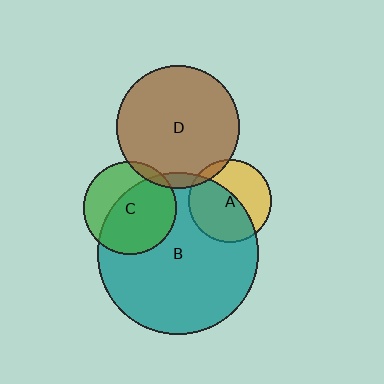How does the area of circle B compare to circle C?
Approximately 3.0 times.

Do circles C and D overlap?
Yes.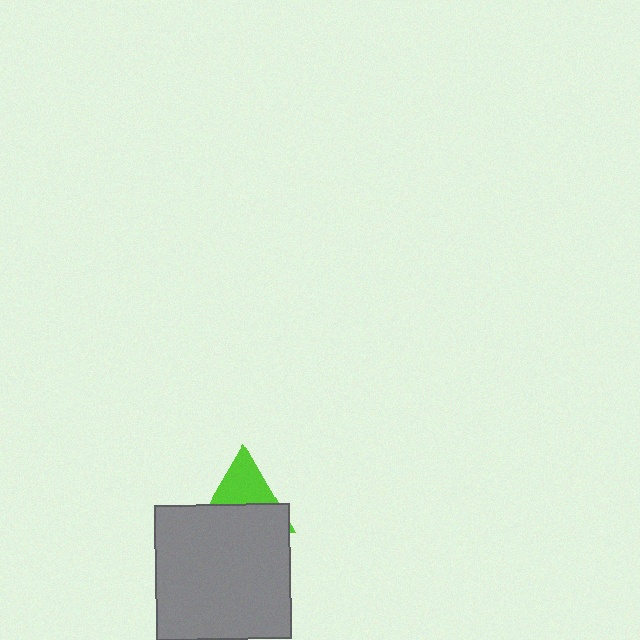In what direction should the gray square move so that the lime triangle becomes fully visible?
The gray square should move down. That is the shortest direction to clear the overlap and leave the lime triangle fully visible.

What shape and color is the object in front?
The object in front is a gray square.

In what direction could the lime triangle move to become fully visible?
The lime triangle could move up. That would shift it out from behind the gray square entirely.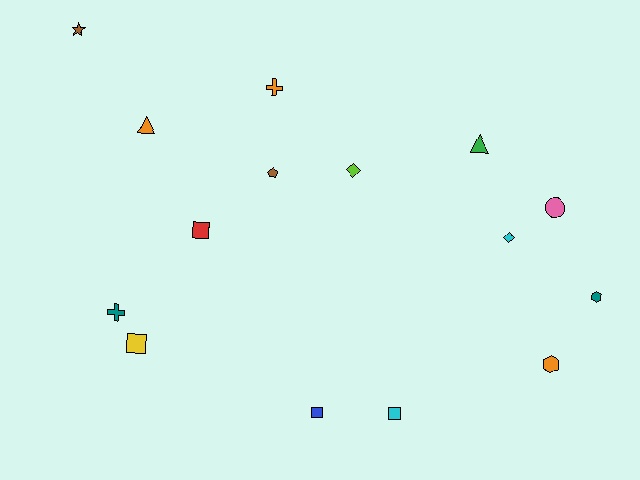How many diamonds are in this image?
There are 2 diamonds.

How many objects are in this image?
There are 15 objects.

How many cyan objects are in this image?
There are 2 cyan objects.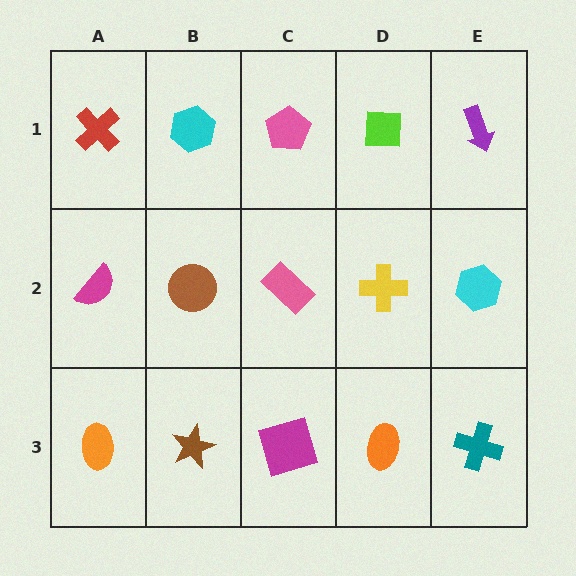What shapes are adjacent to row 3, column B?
A brown circle (row 2, column B), an orange ellipse (row 3, column A), a magenta square (row 3, column C).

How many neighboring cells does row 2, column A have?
3.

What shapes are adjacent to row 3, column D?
A yellow cross (row 2, column D), a magenta square (row 3, column C), a teal cross (row 3, column E).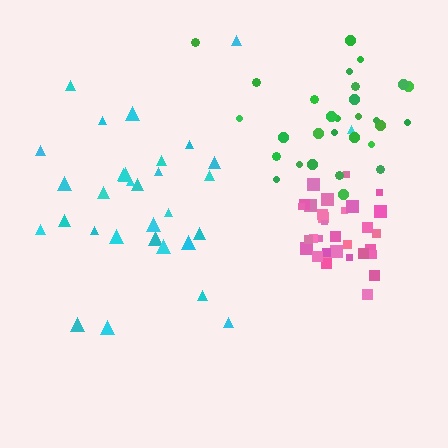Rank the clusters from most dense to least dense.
pink, green, cyan.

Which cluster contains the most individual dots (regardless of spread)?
Pink (32).